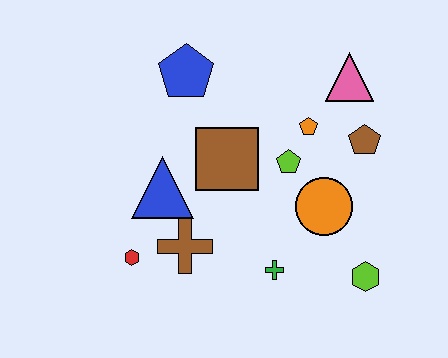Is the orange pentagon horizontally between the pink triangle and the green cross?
Yes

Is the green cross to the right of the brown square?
Yes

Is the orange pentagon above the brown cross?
Yes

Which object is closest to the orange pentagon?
The lime pentagon is closest to the orange pentagon.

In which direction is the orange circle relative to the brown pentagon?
The orange circle is below the brown pentagon.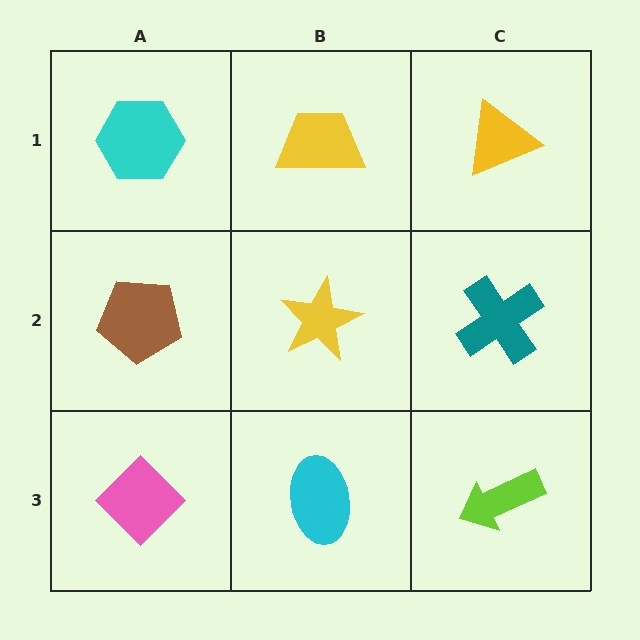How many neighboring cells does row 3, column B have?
3.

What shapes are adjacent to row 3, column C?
A teal cross (row 2, column C), a cyan ellipse (row 3, column B).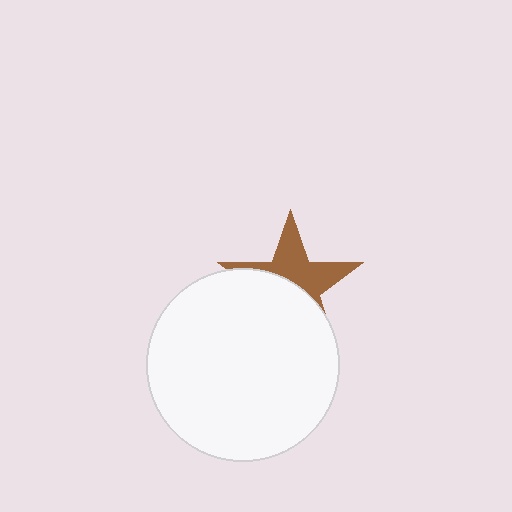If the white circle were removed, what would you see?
You would see the complete brown star.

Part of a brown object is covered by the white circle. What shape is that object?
It is a star.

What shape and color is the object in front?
The object in front is a white circle.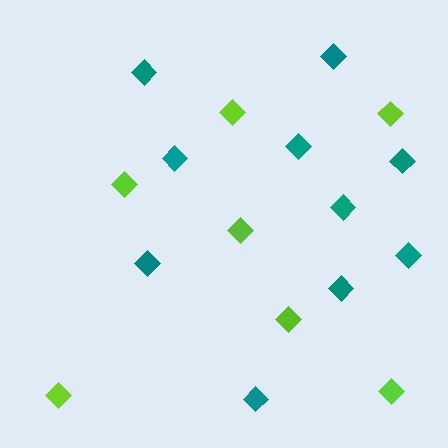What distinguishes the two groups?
There are 2 groups: one group of lime diamonds (7) and one group of teal diamonds (10).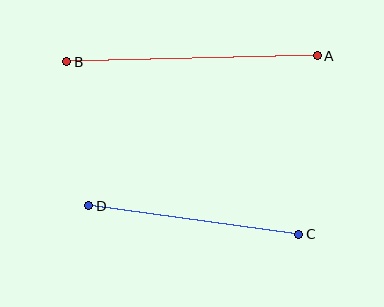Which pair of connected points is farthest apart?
Points A and B are farthest apart.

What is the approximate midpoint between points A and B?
The midpoint is at approximately (192, 59) pixels.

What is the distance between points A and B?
The distance is approximately 251 pixels.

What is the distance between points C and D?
The distance is approximately 212 pixels.